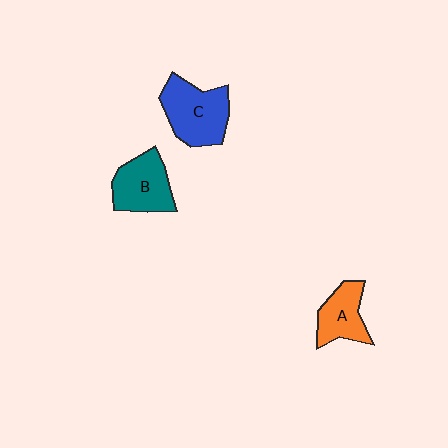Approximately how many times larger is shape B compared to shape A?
Approximately 1.3 times.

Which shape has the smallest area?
Shape A (orange).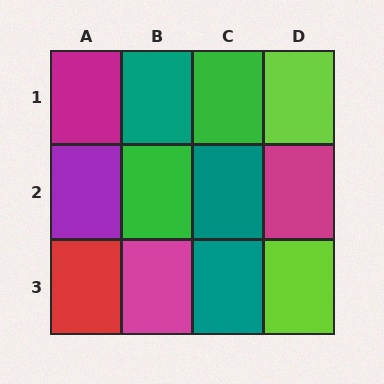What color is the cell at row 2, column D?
Magenta.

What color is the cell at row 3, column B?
Magenta.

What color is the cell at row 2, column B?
Green.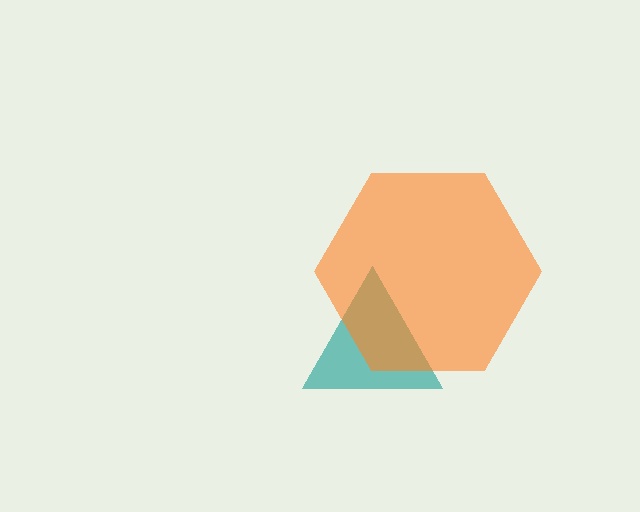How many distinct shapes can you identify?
There are 2 distinct shapes: a teal triangle, an orange hexagon.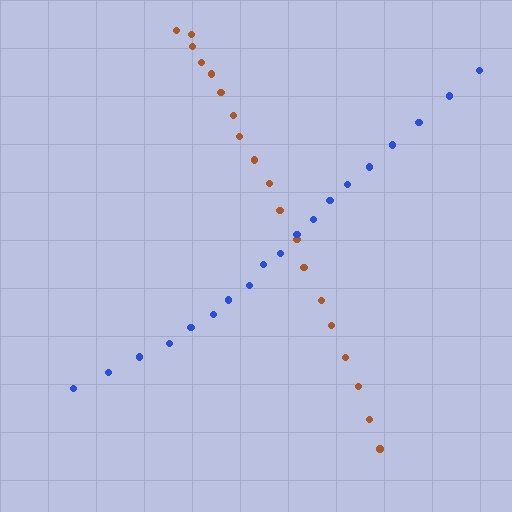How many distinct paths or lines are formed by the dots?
There are 2 distinct paths.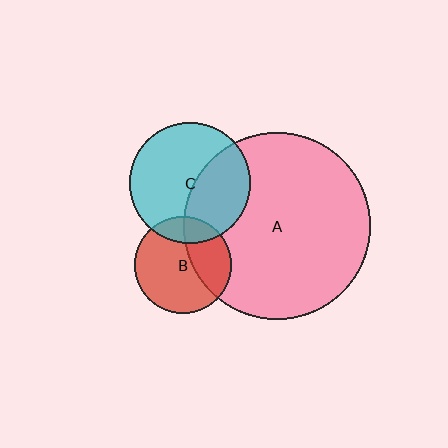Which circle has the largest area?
Circle A (pink).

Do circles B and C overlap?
Yes.